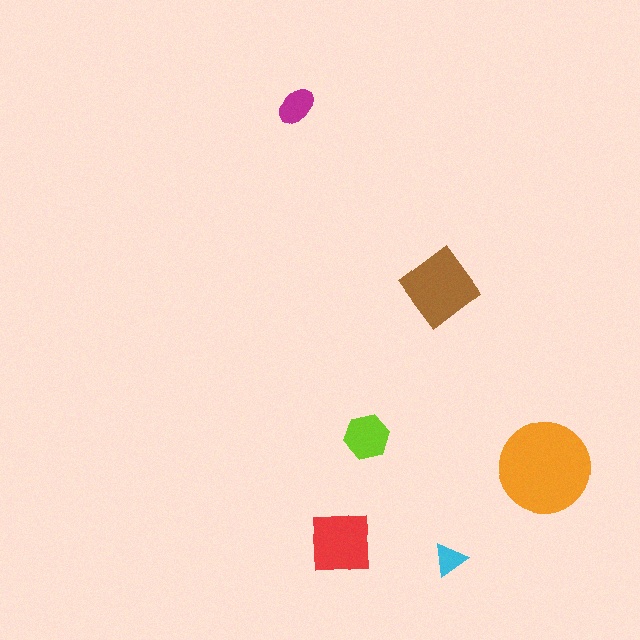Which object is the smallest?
The cyan triangle.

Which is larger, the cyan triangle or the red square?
The red square.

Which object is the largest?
The orange circle.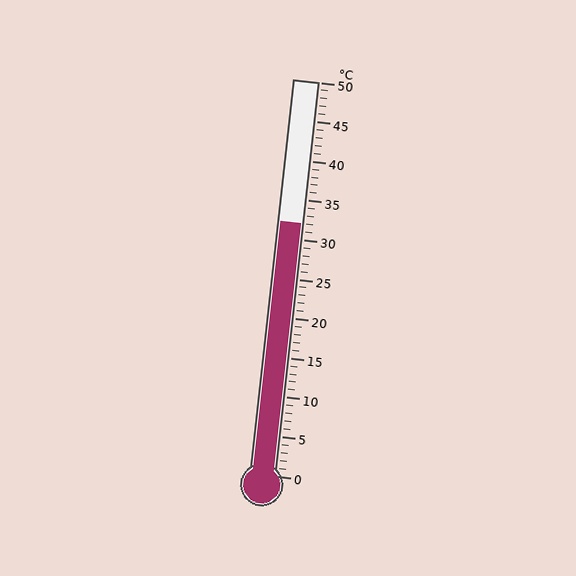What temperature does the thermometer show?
The thermometer shows approximately 32°C.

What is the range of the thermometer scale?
The thermometer scale ranges from 0°C to 50°C.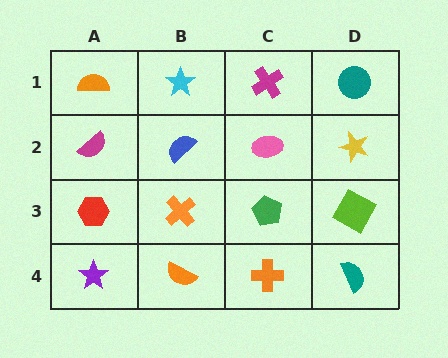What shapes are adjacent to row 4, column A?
A red hexagon (row 3, column A), an orange semicircle (row 4, column B).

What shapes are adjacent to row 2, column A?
An orange semicircle (row 1, column A), a red hexagon (row 3, column A), a blue semicircle (row 2, column B).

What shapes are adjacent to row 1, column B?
A blue semicircle (row 2, column B), an orange semicircle (row 1, column A), a magenta cross (row 1, column C).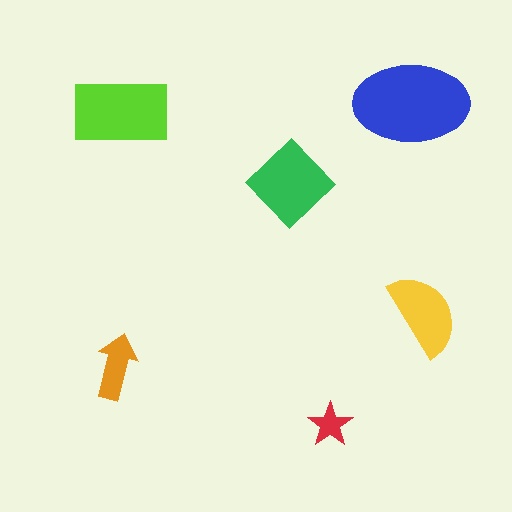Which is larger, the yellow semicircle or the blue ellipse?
The blue ellipse.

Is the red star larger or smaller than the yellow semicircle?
Smaller.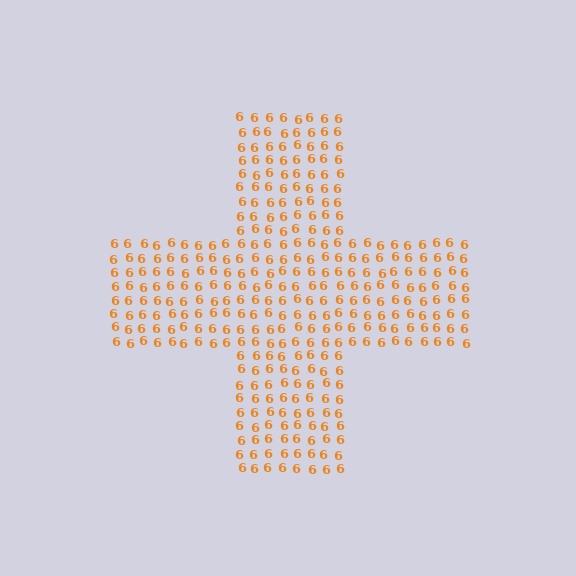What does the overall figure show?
The overall figure shows a cross.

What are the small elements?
The small elements are digit 6's.